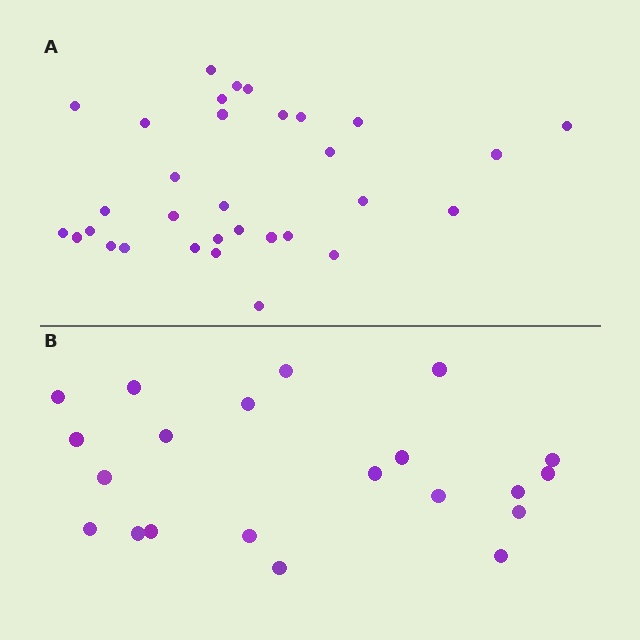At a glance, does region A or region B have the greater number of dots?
Region A (the top region) has more dots.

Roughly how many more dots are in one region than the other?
Region A has roughly 12 or so more dots than region B.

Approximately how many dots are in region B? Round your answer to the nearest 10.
About 20 dots. (The exact count is 21, which rounds to 20.)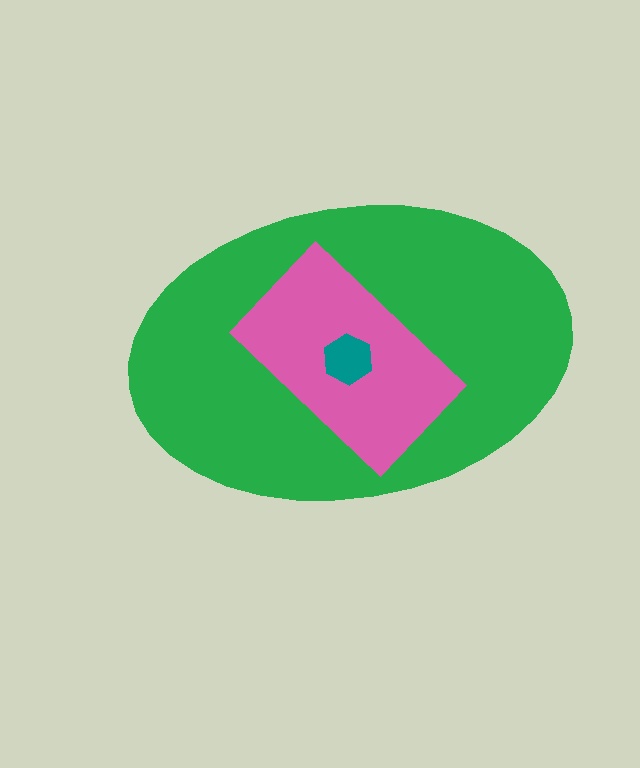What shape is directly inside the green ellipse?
The pink rectangle.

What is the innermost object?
The teal hexagon.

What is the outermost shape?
The green ellipse.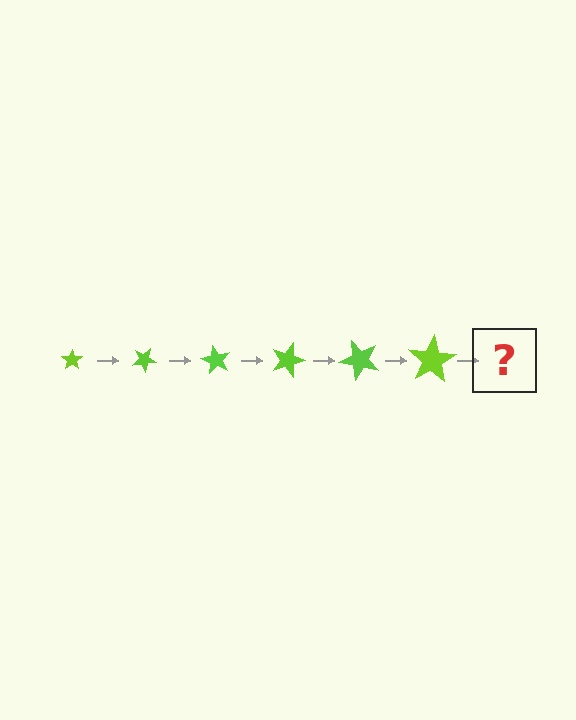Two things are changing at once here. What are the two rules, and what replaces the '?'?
The two rules are that the star grows larger each step and it rotates 30 degrees each step. The '?' should be a star, larger than the previous one and rotated 180 degrees from the start.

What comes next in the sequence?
The next element should be a star, larger than the previous one and rotated 180 degrees from the start.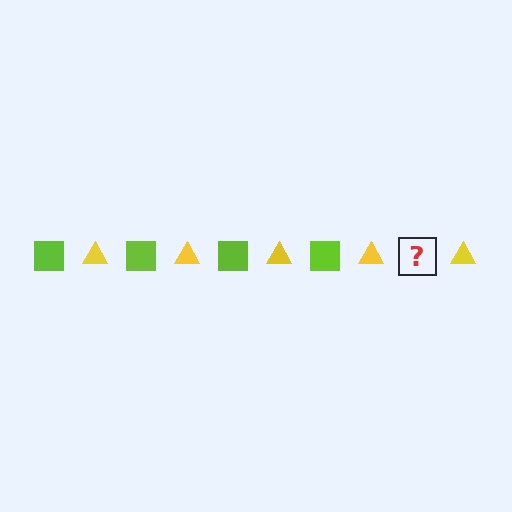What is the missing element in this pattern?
The missing element is a lime square.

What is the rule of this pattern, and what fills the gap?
The rule is that the pattern alternates between lime square and yellow triangle. The gap should be filled with a lime square.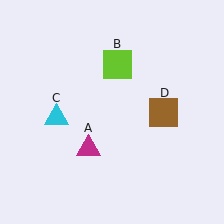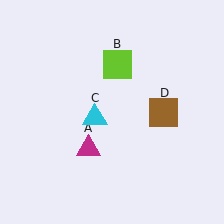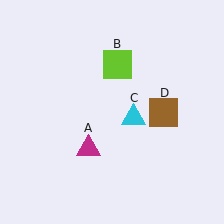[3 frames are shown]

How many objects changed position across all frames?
1 object changed position: cyan triangle (object C).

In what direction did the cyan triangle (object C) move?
The cyan triangle (object C) moved right.